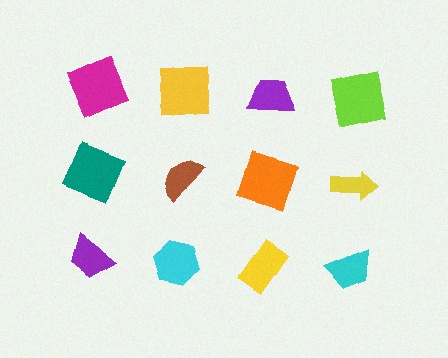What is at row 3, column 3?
A yellow rectangle.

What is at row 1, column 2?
A yellow square.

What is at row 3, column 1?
A purple trapezoid.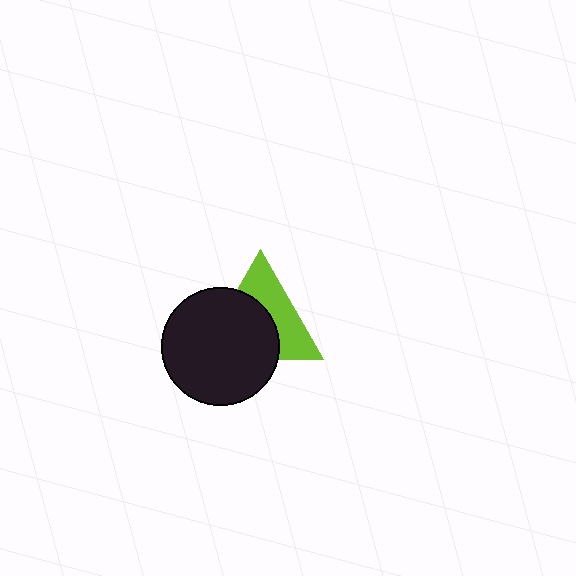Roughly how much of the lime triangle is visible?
About half of it is visible (roughly 47%).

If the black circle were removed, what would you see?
You would see the complete lime triangle.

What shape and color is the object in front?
The object in front is a black circle.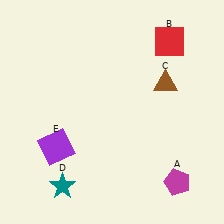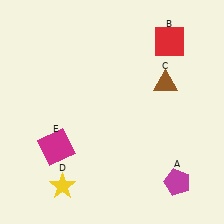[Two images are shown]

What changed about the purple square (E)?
In Image 1, E is purple. In Image 2, it changed to magenta.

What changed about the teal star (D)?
In Image 1, D is teal. In Image 2, it changed to yellow.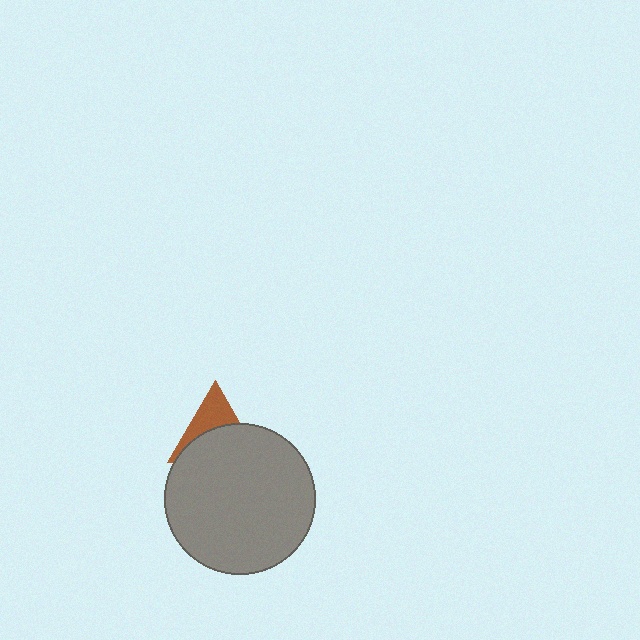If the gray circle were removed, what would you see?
You would see the complete brown triangle.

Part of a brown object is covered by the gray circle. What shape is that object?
It is a triangle.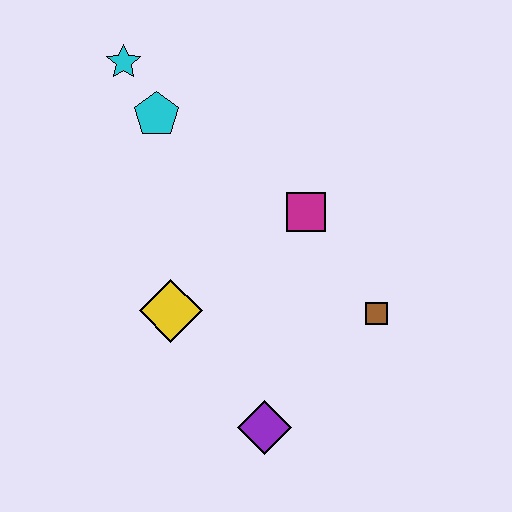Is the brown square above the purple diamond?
Yes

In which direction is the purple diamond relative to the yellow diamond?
The purple diamond is below the yellow diamond.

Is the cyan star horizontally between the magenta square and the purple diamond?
No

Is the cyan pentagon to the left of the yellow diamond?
Yes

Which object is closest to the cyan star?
The cyan pentagon is closest to the cyan star.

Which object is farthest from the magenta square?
The cyan star is farthest from the magenta square.